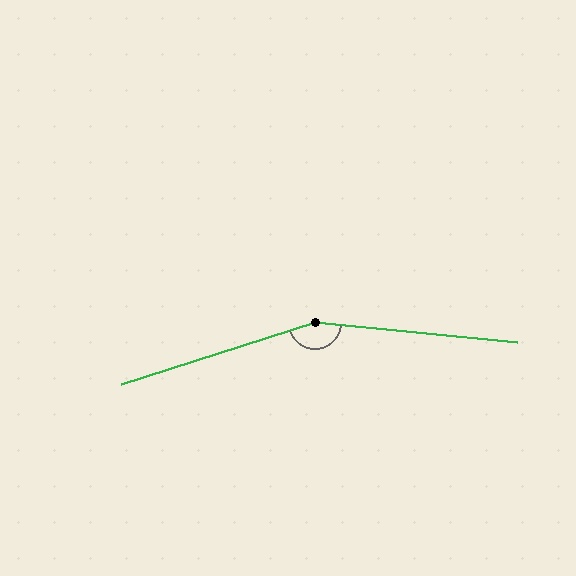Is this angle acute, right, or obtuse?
It is obtuse.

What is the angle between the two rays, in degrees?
Approximately 157 degrees.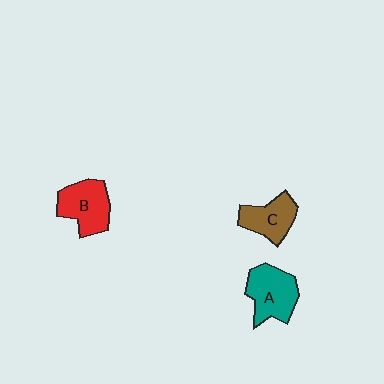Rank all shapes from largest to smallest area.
From largest to smallest: A (teal), B (red), C (brown).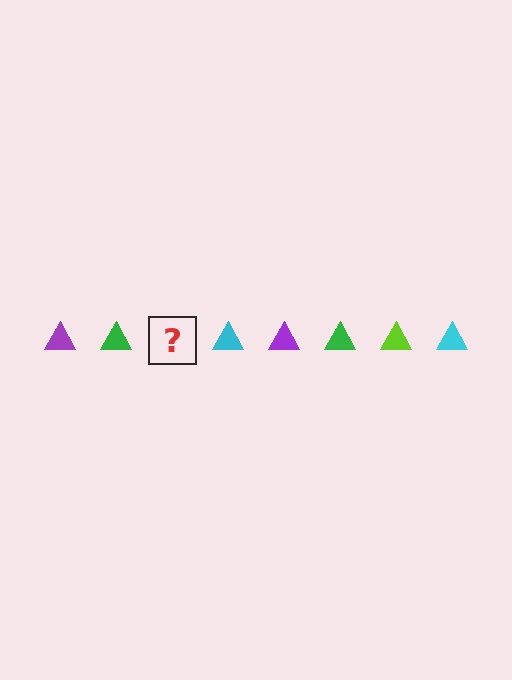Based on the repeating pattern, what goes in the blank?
The blank should be a lime triangle.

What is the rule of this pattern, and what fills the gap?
The rule is that the pattern cycles through purple, green, lime, cyan triangles. The gap should be filled with a lime triangle.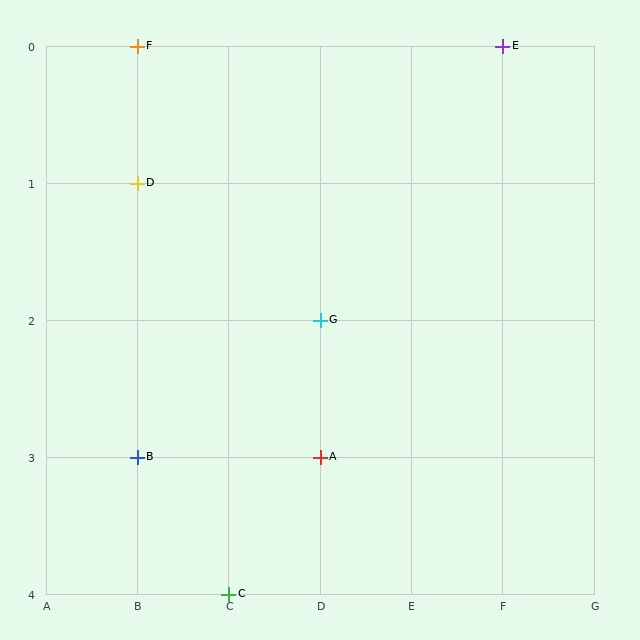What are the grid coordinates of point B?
Point B is at grid coordinates (B, 3).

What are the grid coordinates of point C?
Point C is at grid coordinates (C, 4).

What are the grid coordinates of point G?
Point G is at grid coordinates (D, 2).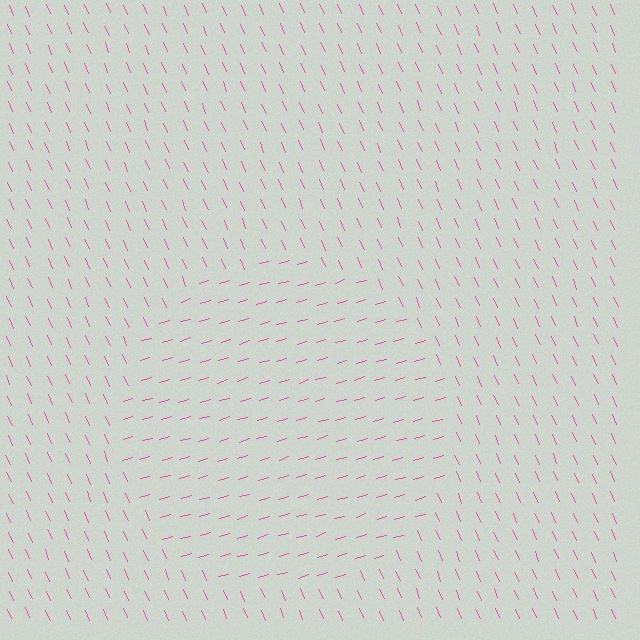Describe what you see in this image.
The image is filled with small pink line segments. A circle region in the image has lines oriented differently from the surrounding lines, creating a visible texture boundary.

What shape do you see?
I see a circle.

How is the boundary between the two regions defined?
The boundary is defined purely by a change in line orientation (approximately 83 degrees difference). All lines are the same color and thickness.